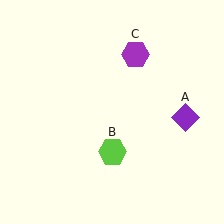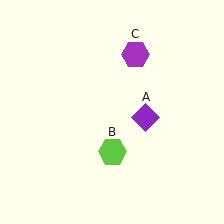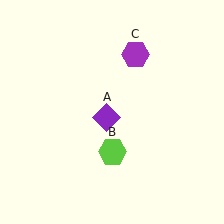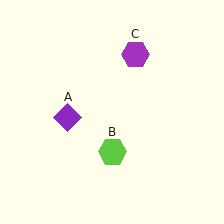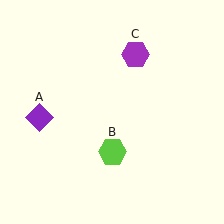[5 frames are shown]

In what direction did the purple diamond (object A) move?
The purple diamond (object A) moved left.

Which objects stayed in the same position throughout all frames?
Lime hexagon (object B) and purple hexagon (object C) remained stationary.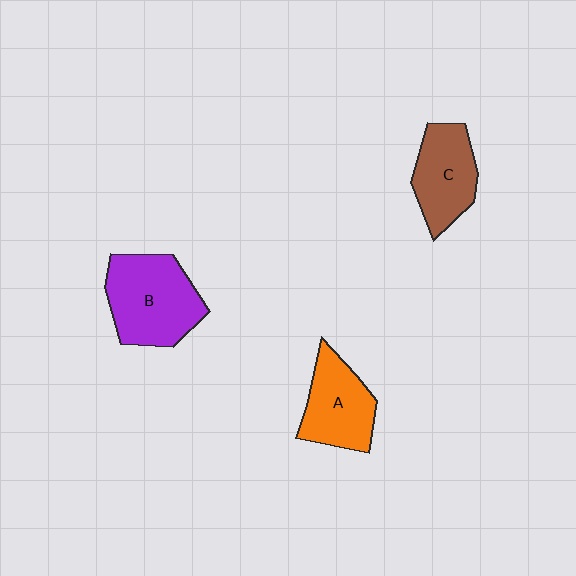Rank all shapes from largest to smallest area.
From largest to smallest: B (purple), A (orange), C (brown).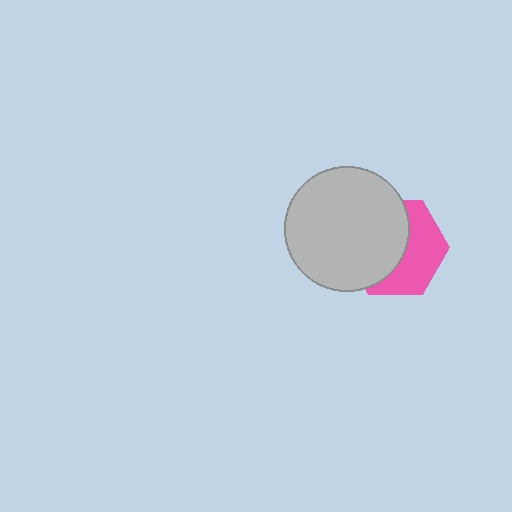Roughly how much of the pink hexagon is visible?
About half of it is visible (roughly 46%).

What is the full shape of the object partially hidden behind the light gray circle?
The partially hidden object is a pink hexagon.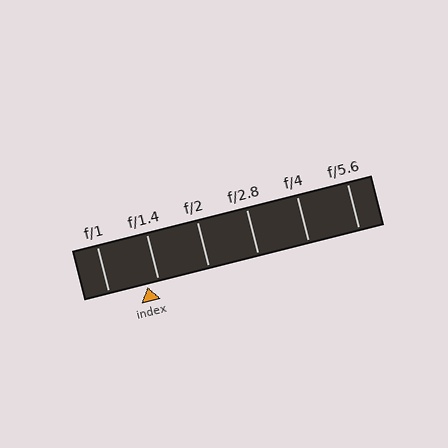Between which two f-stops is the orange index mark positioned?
The index mark is between f/1 and f/1.4.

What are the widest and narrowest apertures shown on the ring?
The widest aperture shown is f/1 and the narrowest is f/5.6.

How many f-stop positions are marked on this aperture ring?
There are 6 f-stop positions marked.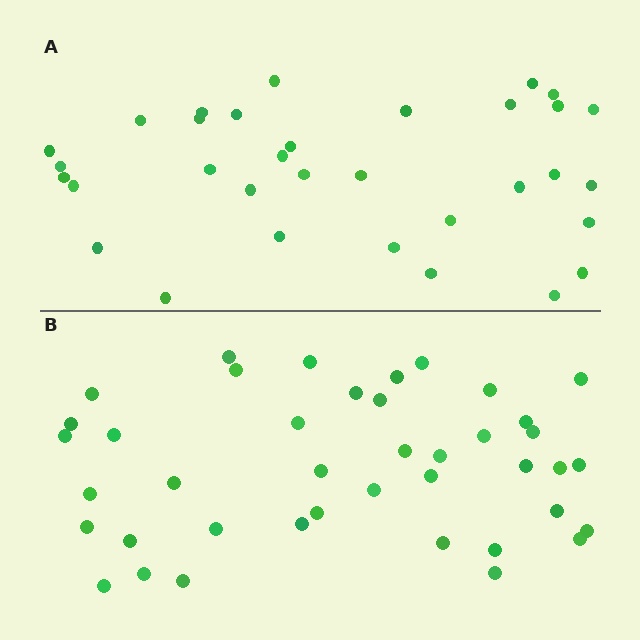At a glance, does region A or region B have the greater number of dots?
Region B (the bottom region) has more dots.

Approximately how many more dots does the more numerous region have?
Region B has roughly 8 or so more dots than region A.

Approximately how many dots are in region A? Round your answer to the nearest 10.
About 30 dots. (The exact count is 33, which rounds to 30.)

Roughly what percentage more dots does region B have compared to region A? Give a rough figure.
About 25% more.